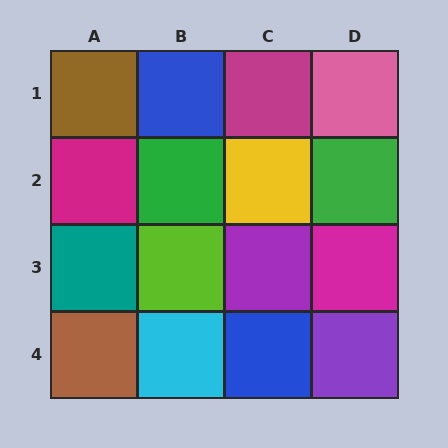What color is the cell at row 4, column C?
Blue.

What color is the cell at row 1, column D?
Pink.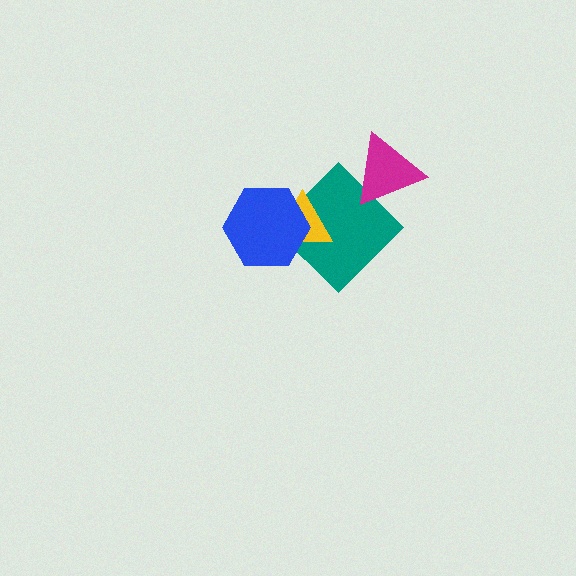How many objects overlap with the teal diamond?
3 objects overlap with the teal diamond.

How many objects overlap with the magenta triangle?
1 object overlaps with the magenta triangle.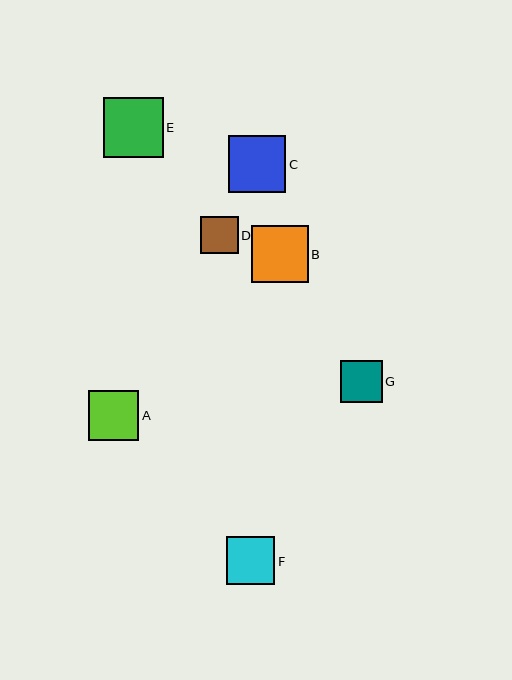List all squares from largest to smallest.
From largest to smallest: E, C, B, A, F, G, D.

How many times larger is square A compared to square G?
Square A is approximately 1.2 times the size of square G.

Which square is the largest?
Square E is the largest with a size of approximately 60 pixels.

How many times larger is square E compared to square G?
Square E is approximately 1.4 times the size of square G.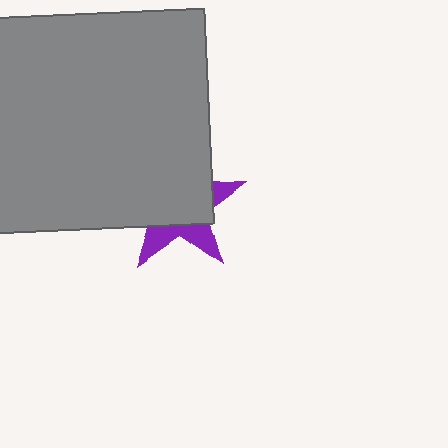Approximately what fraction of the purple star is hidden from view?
Roughly 66% of the purple star is hidden behind the gray square.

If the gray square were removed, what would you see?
You would see the complete purple star.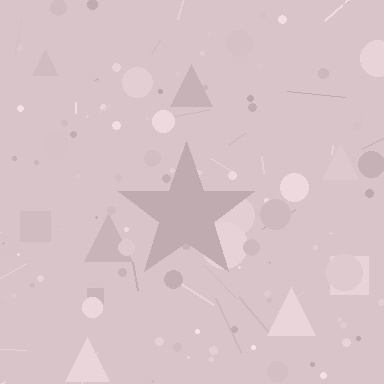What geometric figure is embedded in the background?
A star is embedded in the background.